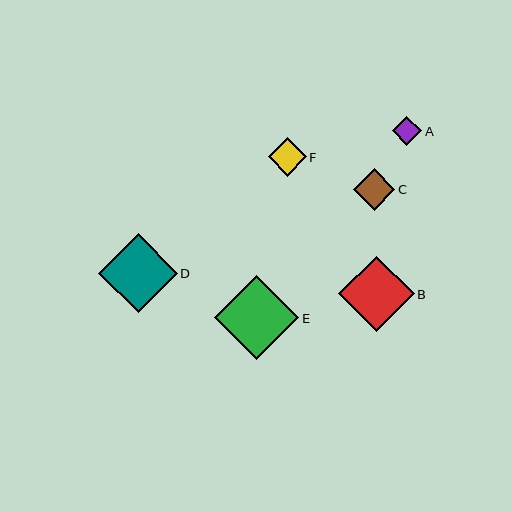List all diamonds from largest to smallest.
From largest to smallest: E, D, B, C, F, A.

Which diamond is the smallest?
Diamond A is the smallest with a size of approximately 29 pixels.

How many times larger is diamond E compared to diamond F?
Diamond E is approximately 2.2 times the size of diamond F.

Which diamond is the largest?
Diamond E is the largest with a size of approximately 84 pixels.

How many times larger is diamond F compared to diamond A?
Diamond F is approximately 1.3 times the size of diamond A.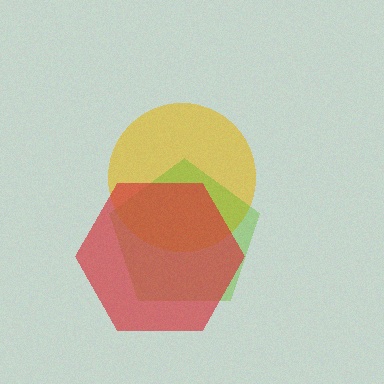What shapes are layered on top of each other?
The layered shapes are: a yellow circle, a lime pentagon, a red hexagon.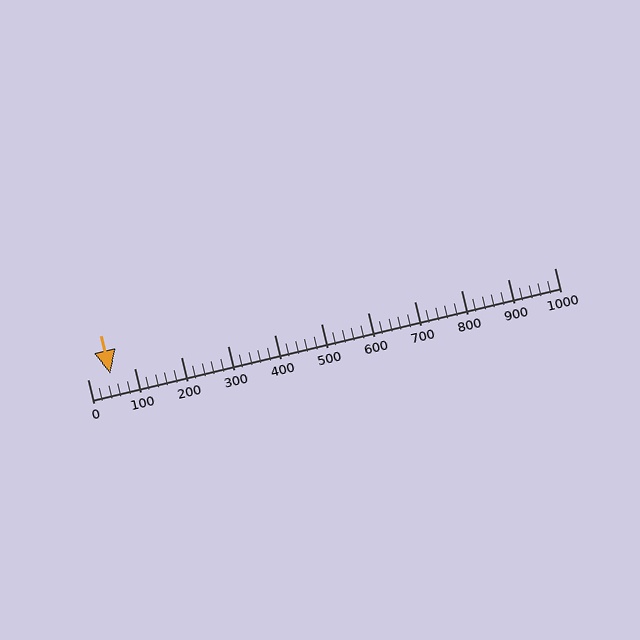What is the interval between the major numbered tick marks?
The major tick marks are spaced 100 units apart.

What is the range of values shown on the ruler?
The ruler shows values from 0 to 1000.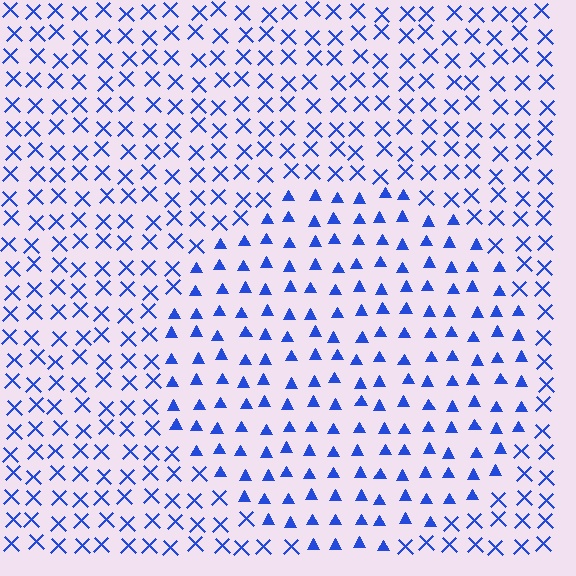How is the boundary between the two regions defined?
The boundary is defined by a change in element shape: triangles inside vs. X marks outside. All elements share the same color and spacing.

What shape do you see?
I see a circle.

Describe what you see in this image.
The image is filled with small blue elements arranged in a uniform grid. A circle-shaped region contains triangles, while the surrounding area contains X marks. The boundary is defined purely by the change in element shape.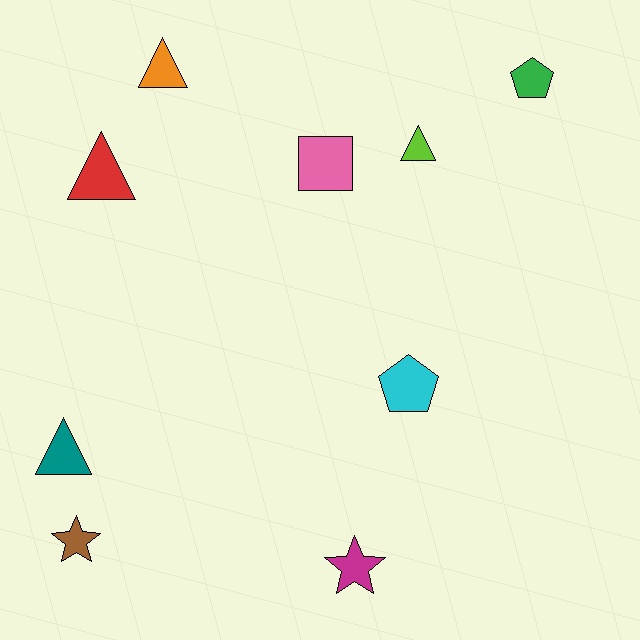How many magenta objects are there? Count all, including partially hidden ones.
There is 1 magenta object.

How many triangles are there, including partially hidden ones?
There are 4 triangles.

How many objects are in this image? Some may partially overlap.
There are 9 objects.